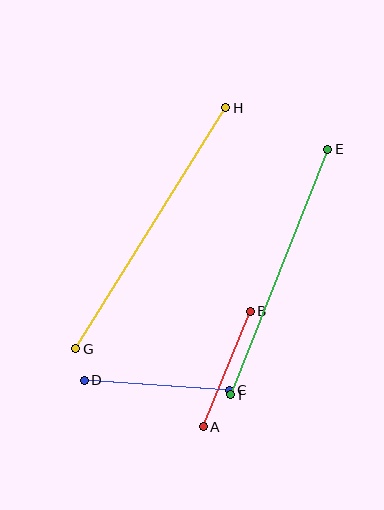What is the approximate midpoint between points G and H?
The midpoint is at approximately (151, 228) pixels.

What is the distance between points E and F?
The distance is approximately 264 pixels.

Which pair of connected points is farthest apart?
Points G and H are farthest apart.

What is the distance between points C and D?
The distance is approximately 146 pixels.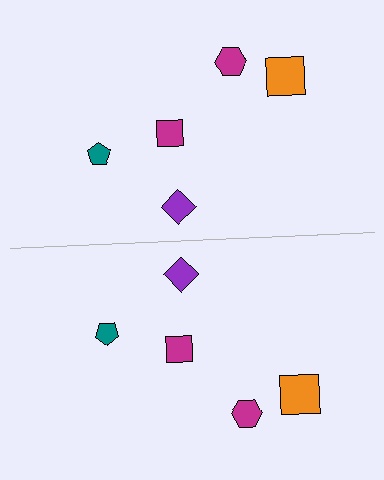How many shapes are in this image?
There are 10 shapes in this image.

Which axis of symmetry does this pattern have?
The pattern has a horizontal axis of symmetry running through the center of the image.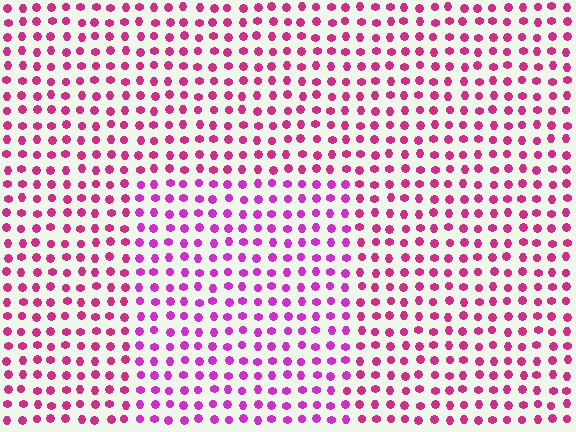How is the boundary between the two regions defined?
The boundary is defined purely by a slight shift in hue (about 25 degrees). Spacing, size, and orientation are identical on both sides.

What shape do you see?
I see a rectangle.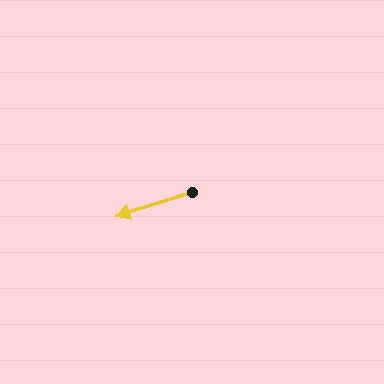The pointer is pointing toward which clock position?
Roughly 8 o'clock.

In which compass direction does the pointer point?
West.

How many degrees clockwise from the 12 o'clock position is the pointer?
Approximately 252 degrees.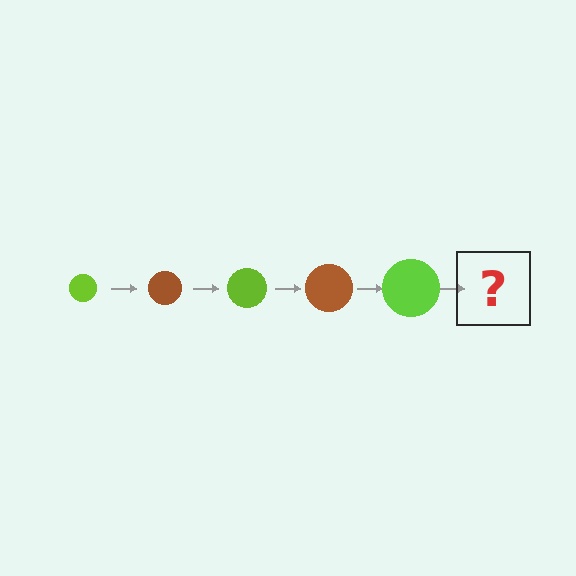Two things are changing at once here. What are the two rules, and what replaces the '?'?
The two rules are that the circle grows larger each step and the color cycles through lime and brown. The '?' should be a brown circle, larger than the previous one.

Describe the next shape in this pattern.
It should be a brown circle, larger than the previous one.